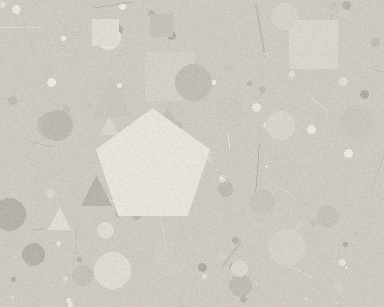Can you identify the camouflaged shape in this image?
The camouflaged shape is a pentagon.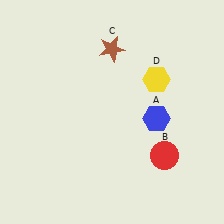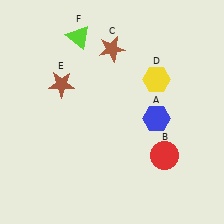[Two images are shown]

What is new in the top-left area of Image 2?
A brown star (E) was added in the top-left area of Image 2.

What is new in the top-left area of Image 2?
A lime triangle (F) was added in the top-left area of Image 2.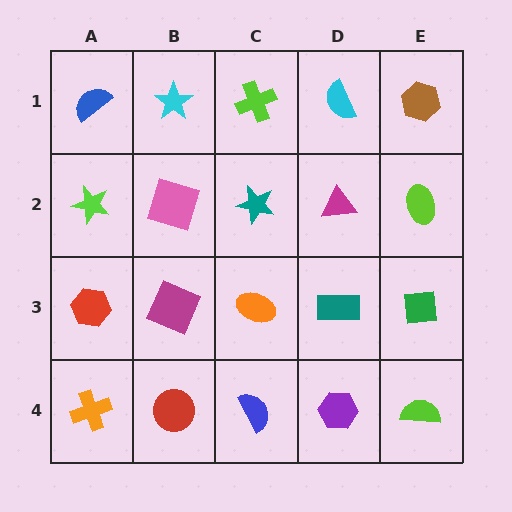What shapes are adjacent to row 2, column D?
A cyan semicircle (row 1, column D), a teal rectangle (row 3, column D), a teal star (row 2, column C), a lime ellipse (row 2, column E).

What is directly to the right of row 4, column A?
A red circle.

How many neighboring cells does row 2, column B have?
4.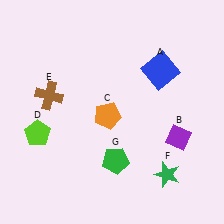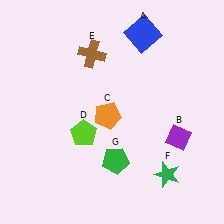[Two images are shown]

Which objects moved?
The objects that moved are: the blue square (A), the lime pentagon (D), the brown cross (E).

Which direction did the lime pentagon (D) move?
The lime pentagon (D) moved right.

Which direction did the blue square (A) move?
The blue square (A) moved up.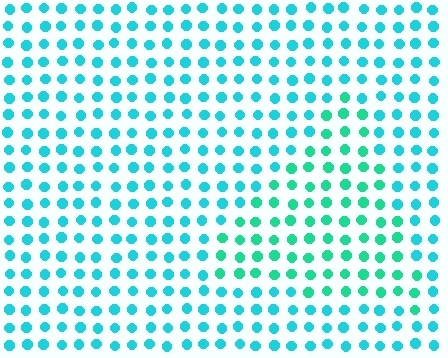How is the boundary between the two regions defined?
The boundary is defined purely by a slight shift in hue (about 27 degrees). Spacing, size, and orientation are identical on both sides.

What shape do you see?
I see a triangle.